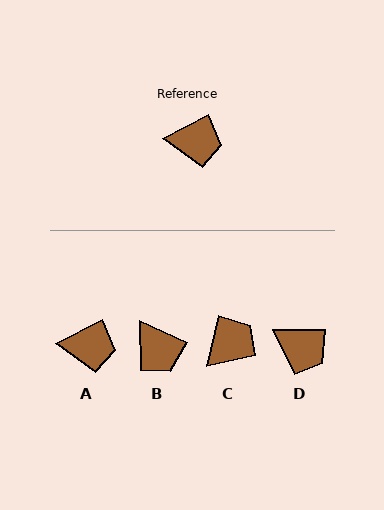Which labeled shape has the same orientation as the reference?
A.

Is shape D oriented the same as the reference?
No, it is off by about 27 degrees.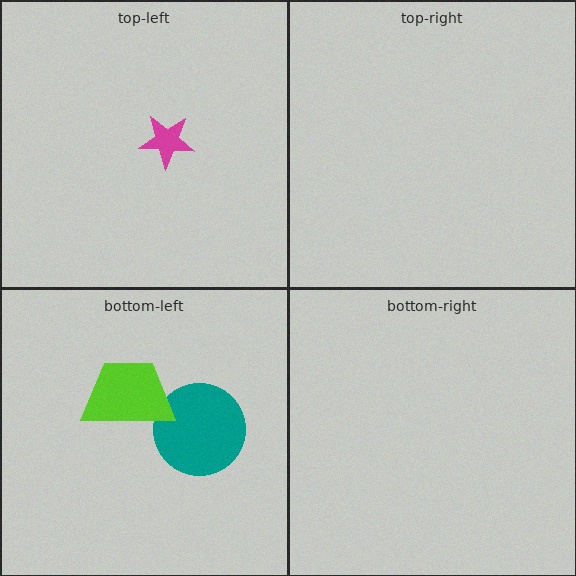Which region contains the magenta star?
The top-left region.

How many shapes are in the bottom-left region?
2.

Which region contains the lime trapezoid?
The bottom-left region.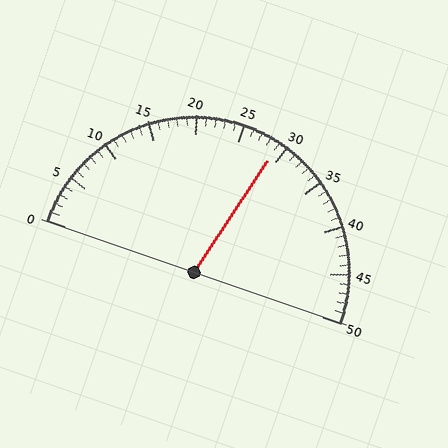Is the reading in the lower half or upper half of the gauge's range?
The reading is in the upper half of the range (0 to 50).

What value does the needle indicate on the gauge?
The needle indicates approximately 29.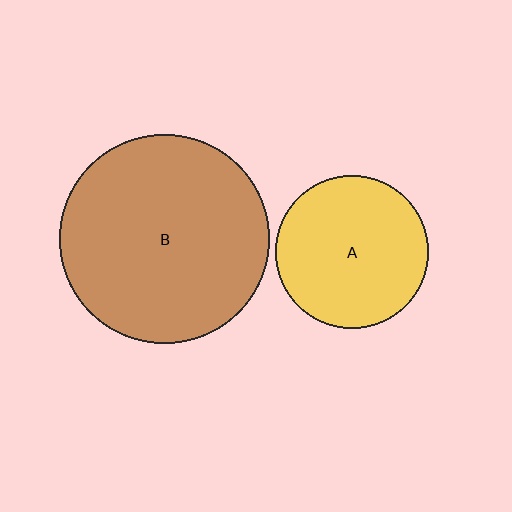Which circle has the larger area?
Circle B (brown).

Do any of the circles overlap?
No, none of the circles overlap.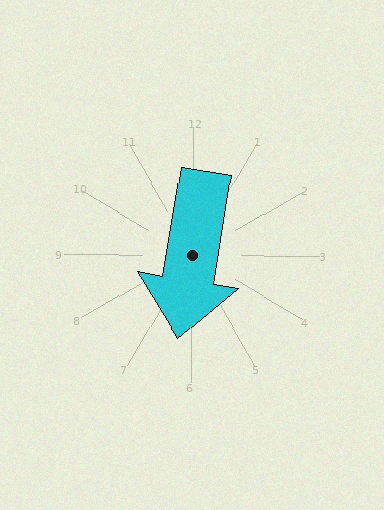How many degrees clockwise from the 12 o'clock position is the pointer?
Approximately 189 degrees.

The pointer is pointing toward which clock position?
Roughly 6 o'clock.